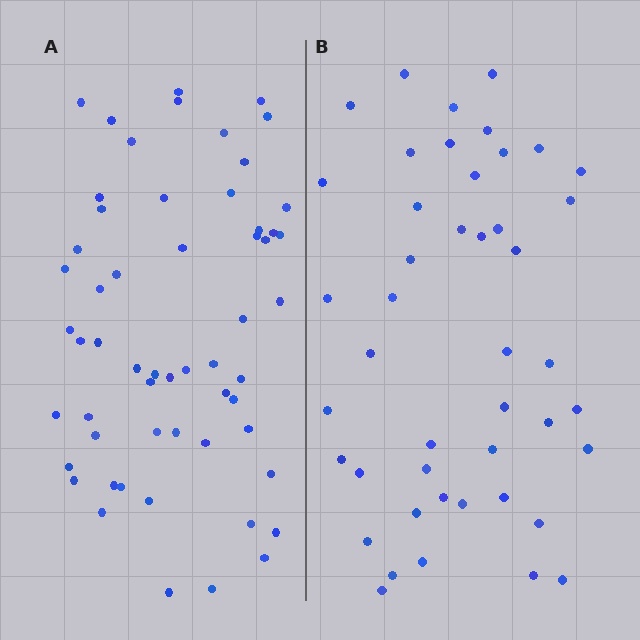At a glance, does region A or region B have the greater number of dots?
Region A (the left region) has more dots.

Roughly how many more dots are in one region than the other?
Region A has roughly 12 or so more dots than region B.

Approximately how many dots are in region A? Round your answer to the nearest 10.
About 60 dots. (The exact count is 57, which rounds to 60.)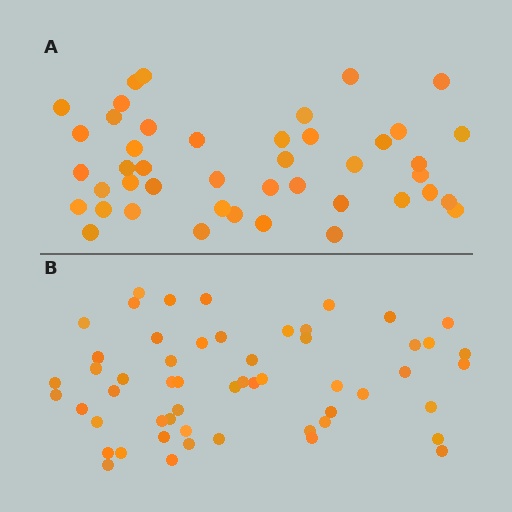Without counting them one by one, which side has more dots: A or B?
Region B (the bottom region) has more dots.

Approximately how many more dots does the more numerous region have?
Region B has roughly 12 or so more dots than region A.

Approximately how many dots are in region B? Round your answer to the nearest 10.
About 60 dots. (The exact count is 55, which rounds to 60.)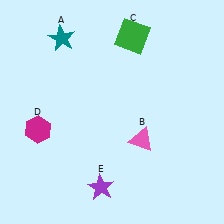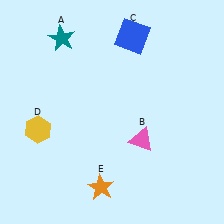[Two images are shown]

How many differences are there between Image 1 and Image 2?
There are 3 differences between the two images.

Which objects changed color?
C changed from green to blue. D changed from magenta to yellow. E changed from purple to orange.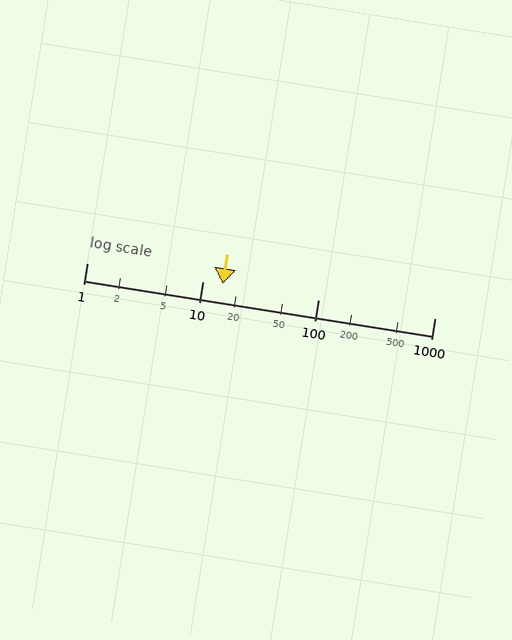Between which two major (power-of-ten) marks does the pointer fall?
The pointer is between 10 and 100.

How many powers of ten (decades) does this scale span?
The scale spans 3 decades, from 1 to 1000.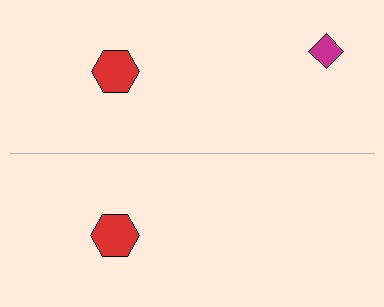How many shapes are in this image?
There are 3 shapes in this image.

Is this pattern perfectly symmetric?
No, the pattern is not perfectly symmetric. A magenta diamond is missing from the bottom side.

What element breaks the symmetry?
A magenta diamond is missing from the bottom side.